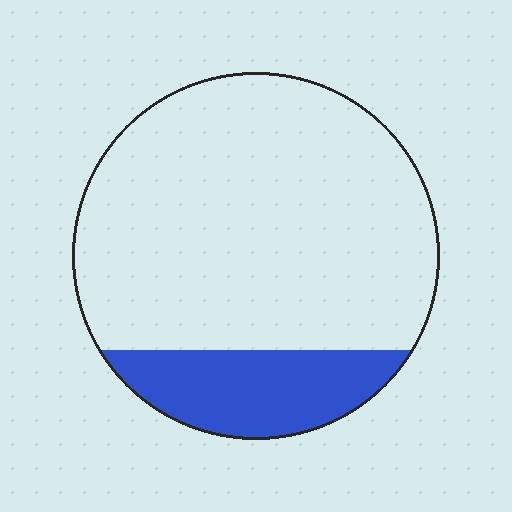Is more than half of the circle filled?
No.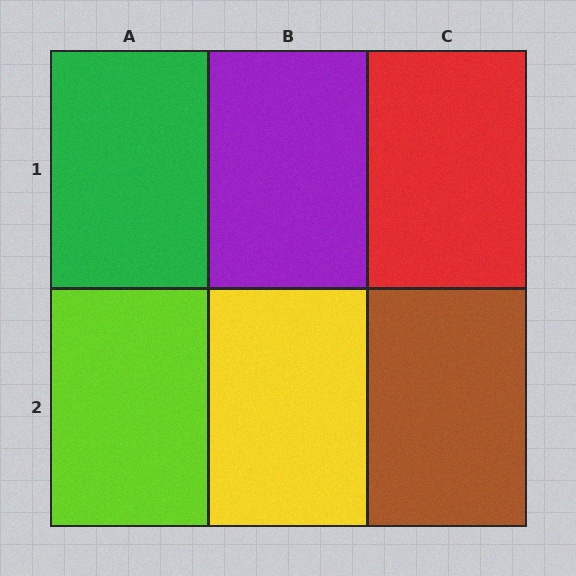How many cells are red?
1 cell is red.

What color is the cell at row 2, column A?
Lime.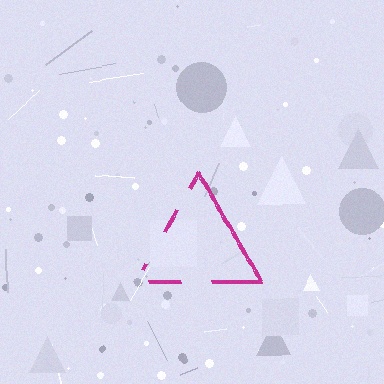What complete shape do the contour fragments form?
The contour fragments form a triangle.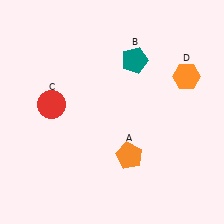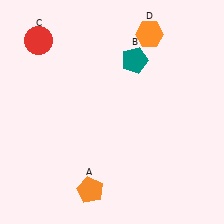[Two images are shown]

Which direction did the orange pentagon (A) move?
The orange pentagon (A) moved left.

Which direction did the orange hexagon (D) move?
The orange hexagon (D) moved up.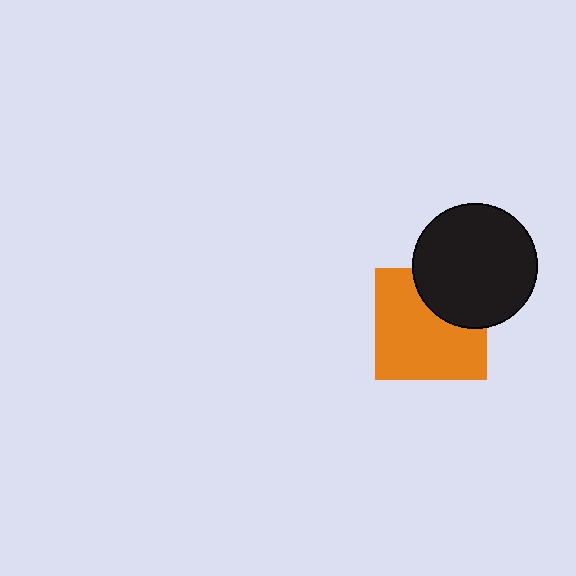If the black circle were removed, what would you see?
You would see the complete orange square.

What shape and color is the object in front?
The object in front is a black circle.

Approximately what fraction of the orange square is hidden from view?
Roughly 30% of the orange square is hidden behind the black circle.